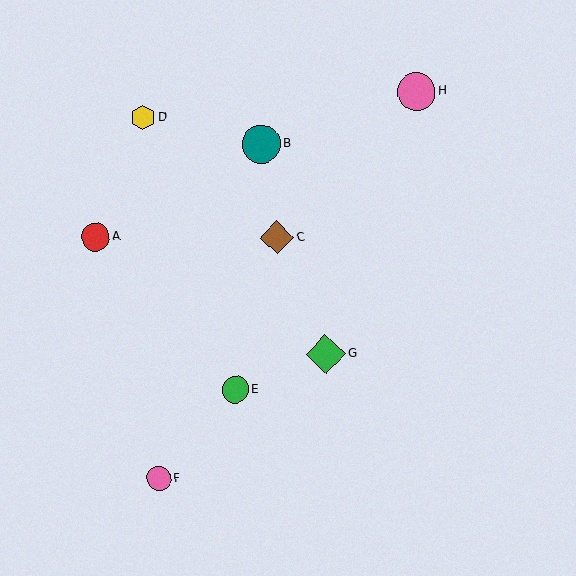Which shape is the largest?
The green diamond (labeled G) is the largest.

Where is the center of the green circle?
The center of the green circle is at (235, 390).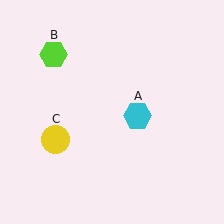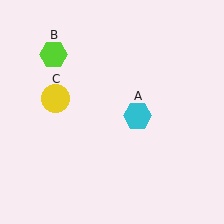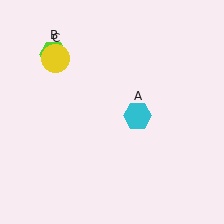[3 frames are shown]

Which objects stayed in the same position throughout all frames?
Cyan hexagon (object A) and lime hexagon (object B) remained stationary.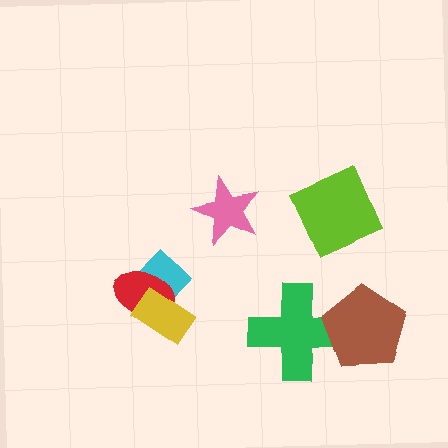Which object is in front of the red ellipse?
The yellow rectangle is in front of the red ellipse.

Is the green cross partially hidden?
Yes, it is partially covered by another shape.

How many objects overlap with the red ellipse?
2 objects overlap with the red ellipse.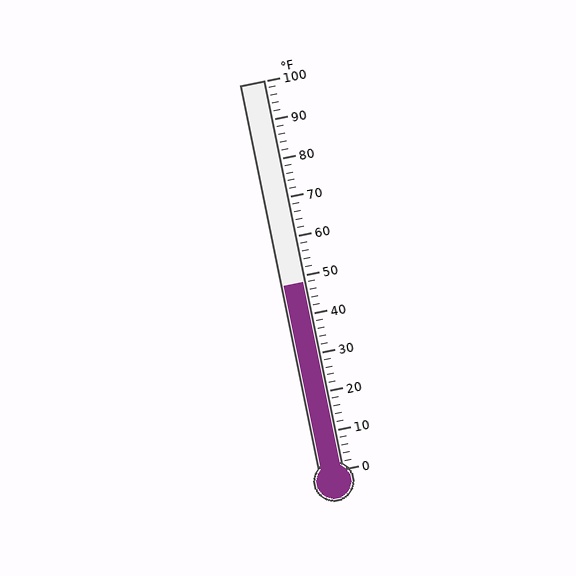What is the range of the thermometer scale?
The thermometer scale ranges from 0°F to 100°F.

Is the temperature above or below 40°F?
The temperature is above 40°F.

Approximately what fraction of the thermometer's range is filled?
The thermometer is filled to approximately 50% of its range.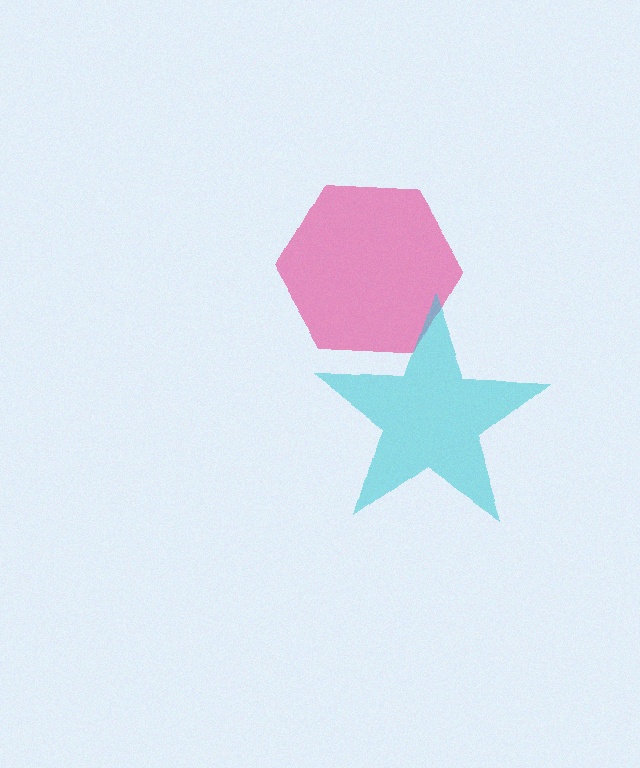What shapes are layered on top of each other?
The layered shapes are: a pink hexagon, a cyan star.